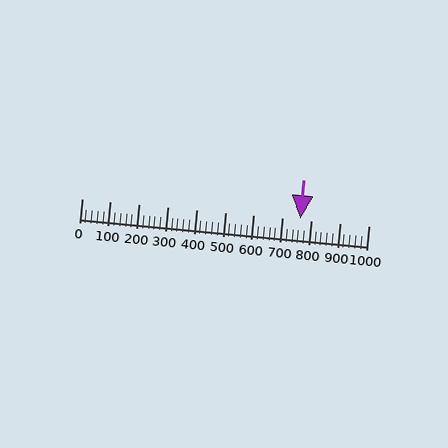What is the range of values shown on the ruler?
The ruler shows values from 0 to 1000.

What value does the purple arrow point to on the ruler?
The purple arrow points to approximately 762.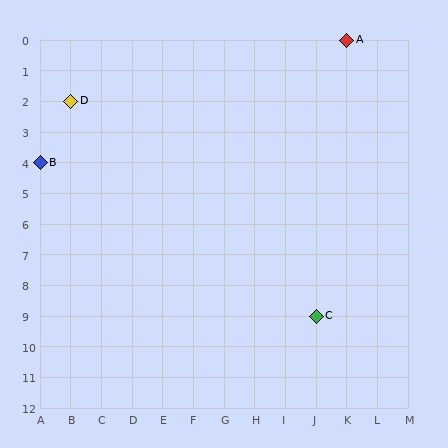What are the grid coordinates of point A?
Point A is at grid coordinates (K, 0).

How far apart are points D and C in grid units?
Points D and C are 8 columns and 7 rows apart (about 10.6 grid units diagonally).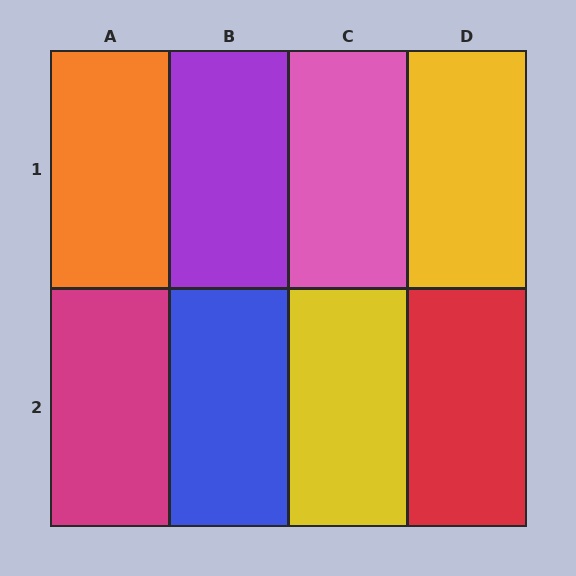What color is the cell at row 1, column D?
Yellow.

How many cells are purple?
1 cell is purple.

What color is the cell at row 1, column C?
Pink.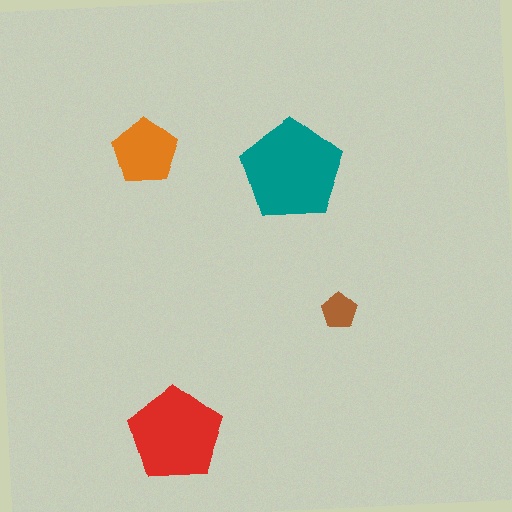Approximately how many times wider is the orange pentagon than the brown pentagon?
About 2 times wider.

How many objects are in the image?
There are 4 objects in the image.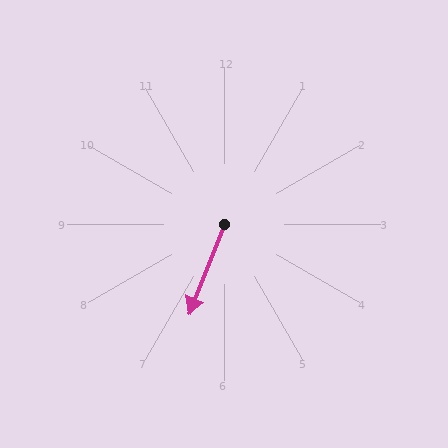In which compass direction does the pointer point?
South.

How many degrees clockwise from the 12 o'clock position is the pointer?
Approximately 201 degrees.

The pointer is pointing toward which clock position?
Roughly 7 o'clock.